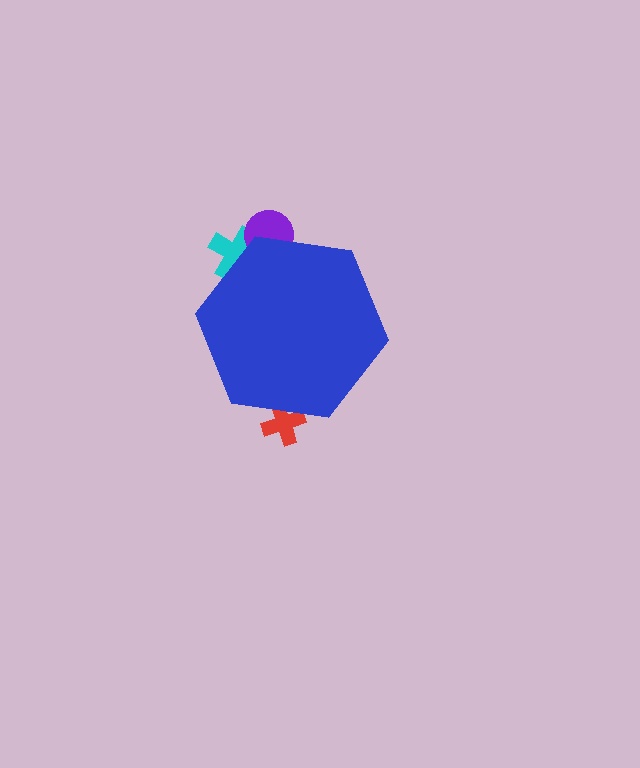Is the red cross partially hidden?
Yes, the red cross is partially hidden behind the blue hexagon.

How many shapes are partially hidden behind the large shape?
3 shapes are partially hidden.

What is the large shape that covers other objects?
A blue hexagon.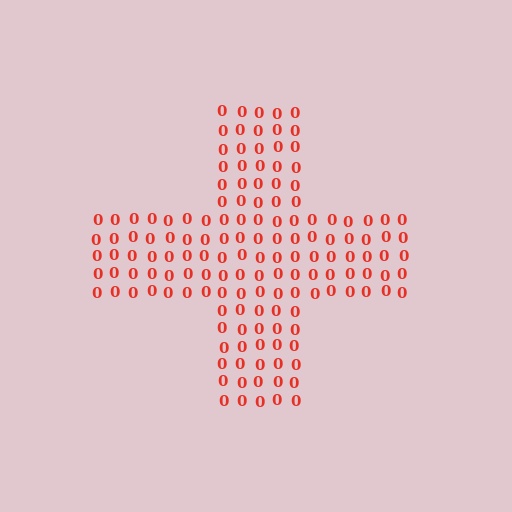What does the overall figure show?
The overall figure shows a cross.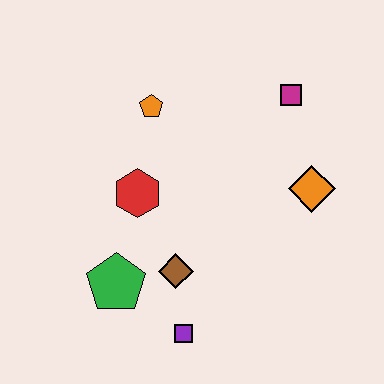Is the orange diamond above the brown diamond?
Yes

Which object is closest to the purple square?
The brown diamond is closest to the purple square.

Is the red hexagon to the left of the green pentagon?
No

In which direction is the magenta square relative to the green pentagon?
The magenta square is above the green pentagon.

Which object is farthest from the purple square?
The magenta square is farthest from the purple square.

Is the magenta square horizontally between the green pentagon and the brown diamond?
No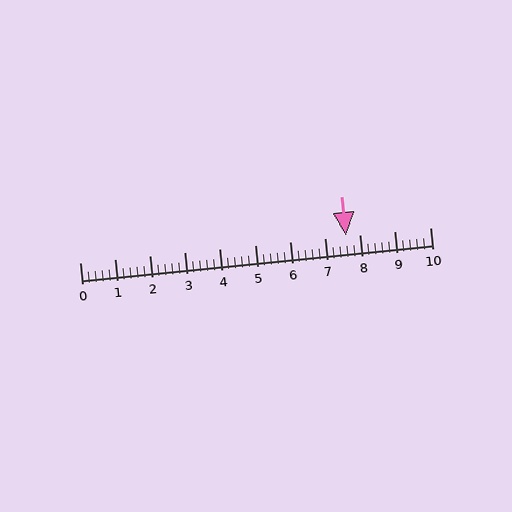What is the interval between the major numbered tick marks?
The major tick marks are spaced 1 units apart.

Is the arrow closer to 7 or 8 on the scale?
The arrow is closer to 8.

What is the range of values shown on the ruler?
The ruler shows values from 0 to 10.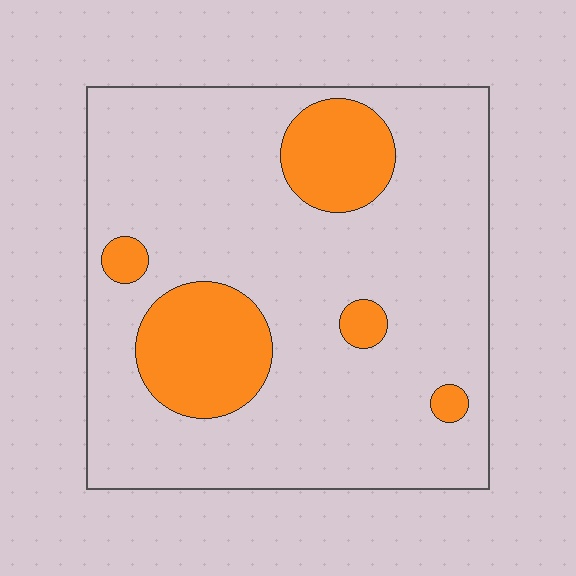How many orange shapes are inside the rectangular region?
5.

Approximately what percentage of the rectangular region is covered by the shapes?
Approximately 20%.